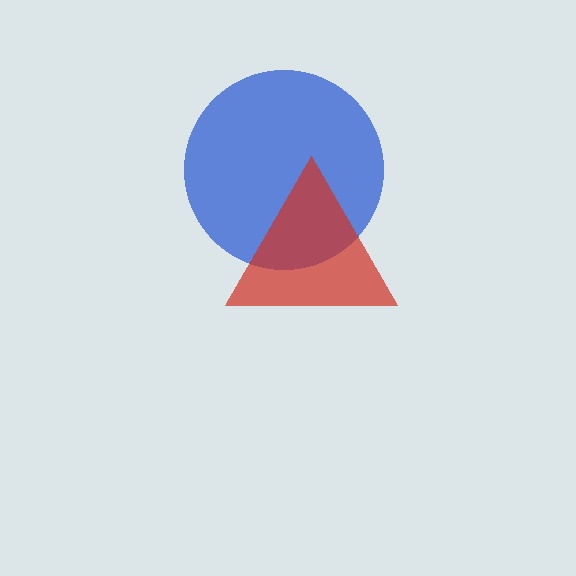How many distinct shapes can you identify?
There are 2 distinct shapes: a blue circle, a red triangle.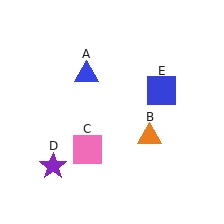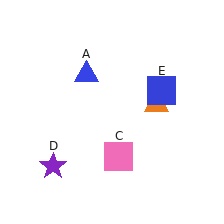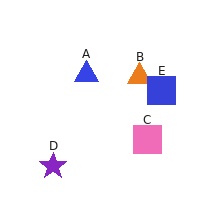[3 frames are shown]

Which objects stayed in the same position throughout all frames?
Blue triangle (object A) and purple star (object D) and blue square (object E) remained stationary.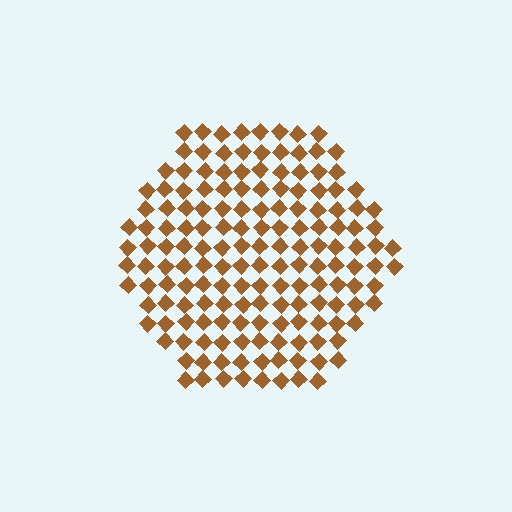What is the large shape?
The large shape is a hexagon.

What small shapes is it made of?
It is made of small diamonds.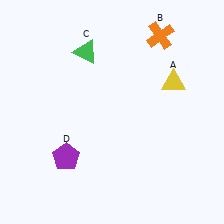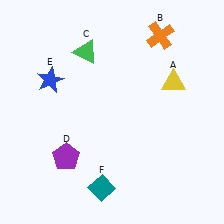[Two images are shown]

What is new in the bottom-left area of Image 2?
A teal diamond (F) was added in the bottom-left area of Image 2.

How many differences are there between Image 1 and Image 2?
There are 2 differences between the two images.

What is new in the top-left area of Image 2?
A blue star (E) was added in the top-left area of Image 2.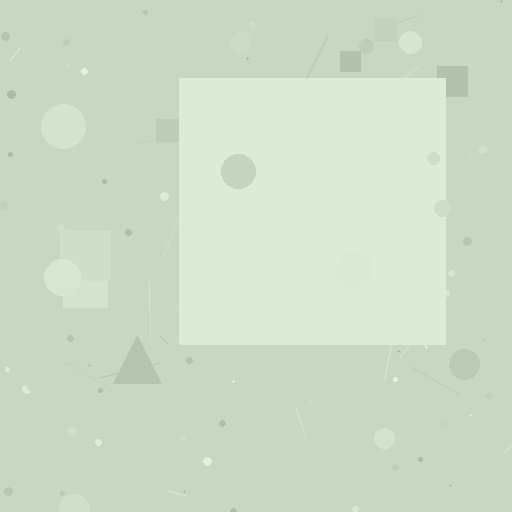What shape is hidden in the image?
A square is hidden in the image.